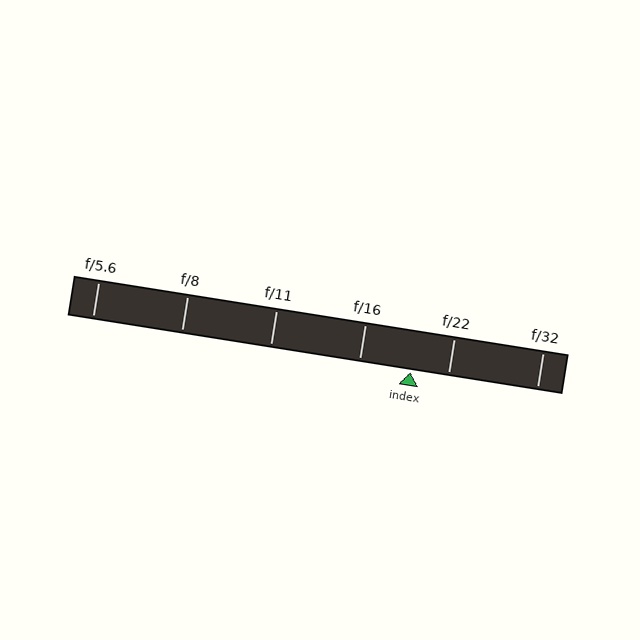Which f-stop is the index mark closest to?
The index mark is closest to f/22.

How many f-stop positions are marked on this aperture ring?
There are 6 f-stop positions marked.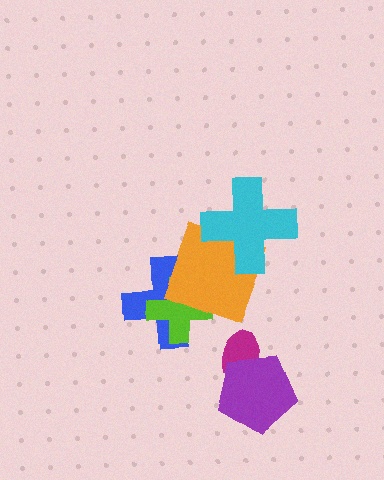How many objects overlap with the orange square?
3 objects overlap with the orange square.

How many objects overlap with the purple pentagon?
1 object overlaps with the purple pentagon.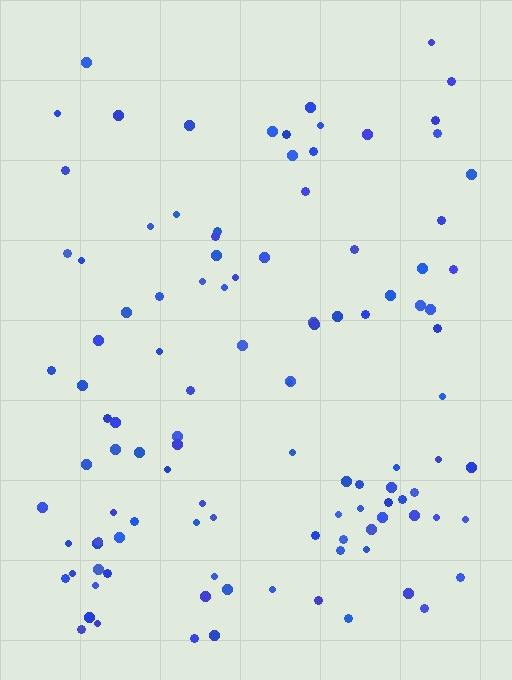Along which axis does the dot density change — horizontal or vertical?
Vertical.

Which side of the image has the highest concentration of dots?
The bottom.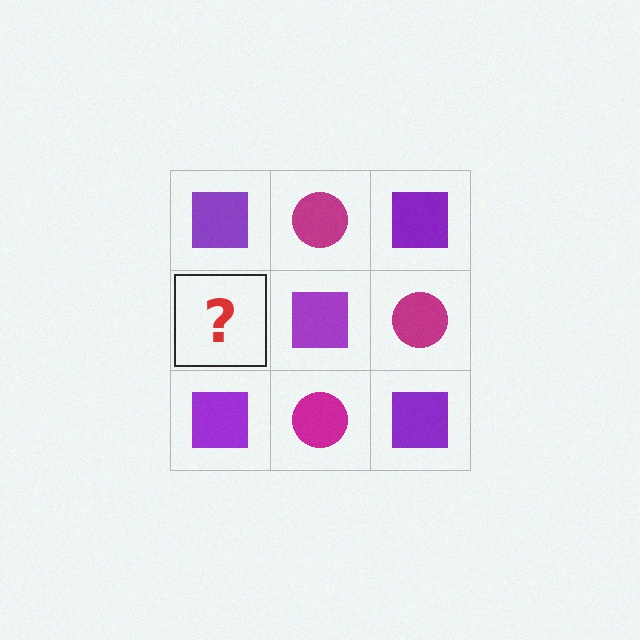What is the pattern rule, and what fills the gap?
The rule is that it alternates purple square and magenta circle in a checkerboard pattern. The gap should be filled with a magenta circle.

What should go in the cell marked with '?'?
The missing cell should contain a magenta circle.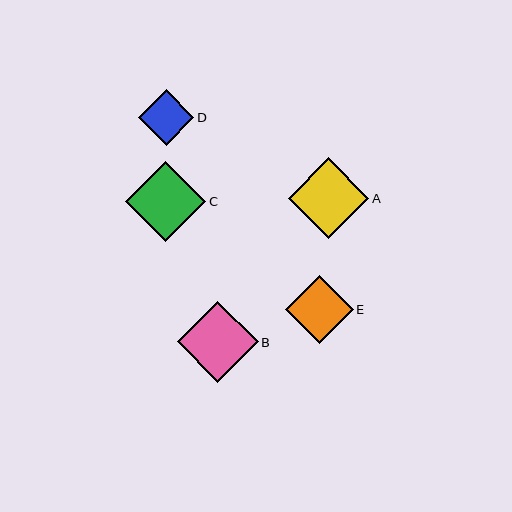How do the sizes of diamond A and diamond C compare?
Diamond A and diamond C are approximately the same size.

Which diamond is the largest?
Diamond A is the largest with a size of approximately 81 pixels.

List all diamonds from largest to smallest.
From largest to smallest: A, B, C, E, D.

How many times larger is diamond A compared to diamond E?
Diamond A is approximately 1.2 times the size of diamond E.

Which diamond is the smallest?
Diamond D is the smallest with a size of approximately 56 pixels.